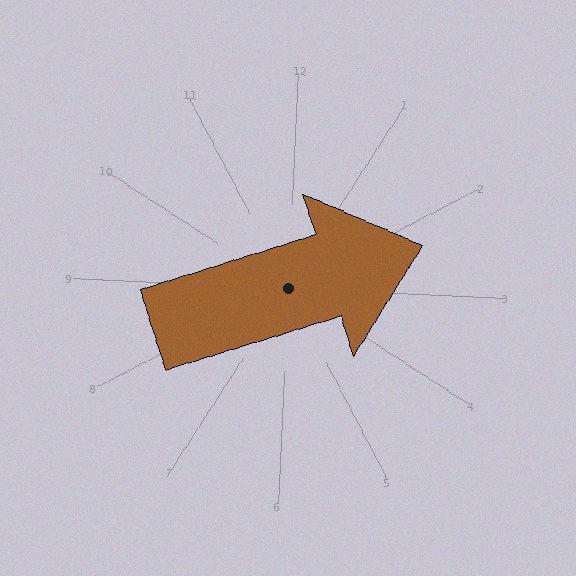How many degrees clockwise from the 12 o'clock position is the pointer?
Approximately 70 degrees.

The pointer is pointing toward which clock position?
Roughly 2 o'clock.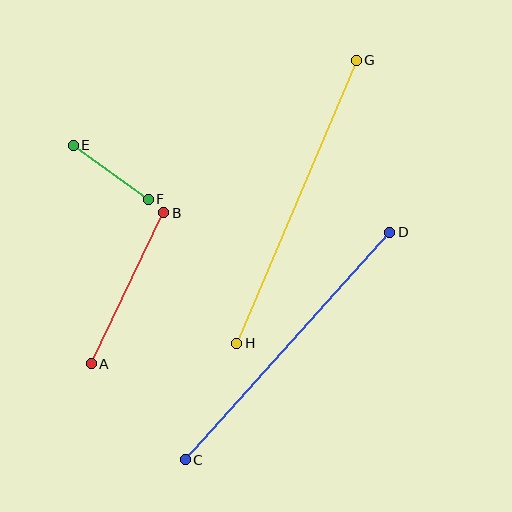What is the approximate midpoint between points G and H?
The midpoint is at approximately (297, 202) pixels.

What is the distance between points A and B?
The distance is approximately 167 pixels.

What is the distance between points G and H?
The distance is approximately 307 pixels.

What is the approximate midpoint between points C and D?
The midpoint is at approximately (287, 346) pixels.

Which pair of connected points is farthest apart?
Points G and H are farthest apart.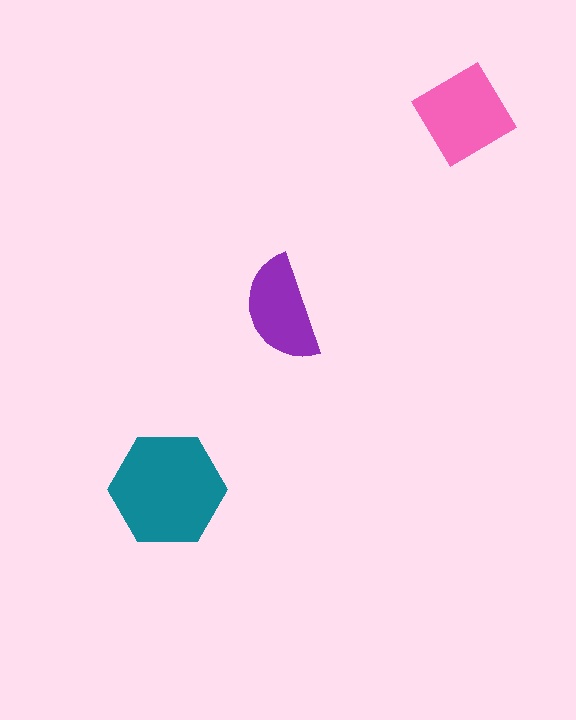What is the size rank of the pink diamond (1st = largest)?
2nd.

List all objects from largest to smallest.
The teal hexagon, the pink diamond, the purple semicircle.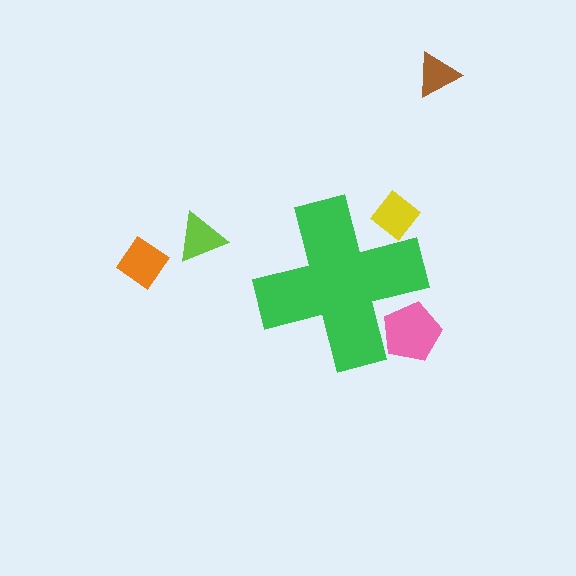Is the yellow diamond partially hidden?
Yes, the yellow diamond is partially hidden behind the green cross.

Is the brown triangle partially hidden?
No, the brown triangle is fully visible.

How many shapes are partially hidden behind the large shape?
2 shapes are partially hidden.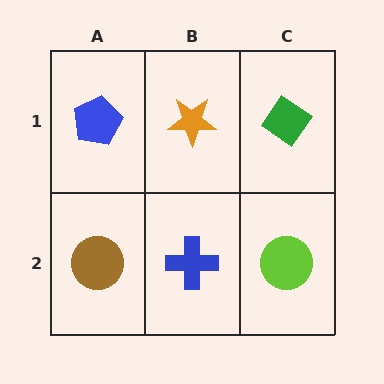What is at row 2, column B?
A blue cross.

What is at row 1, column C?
A green diamond.